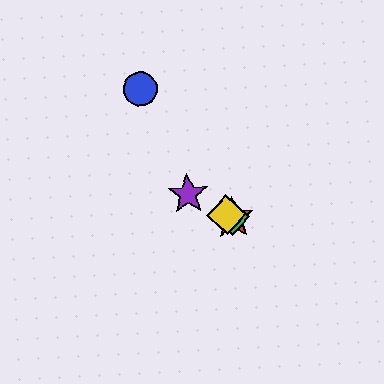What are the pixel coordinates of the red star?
The red star is at (233, 218).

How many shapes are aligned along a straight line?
4 shapes (the red star, the green diamond, the yellow diamond, the purple star) are aligned along a straight line.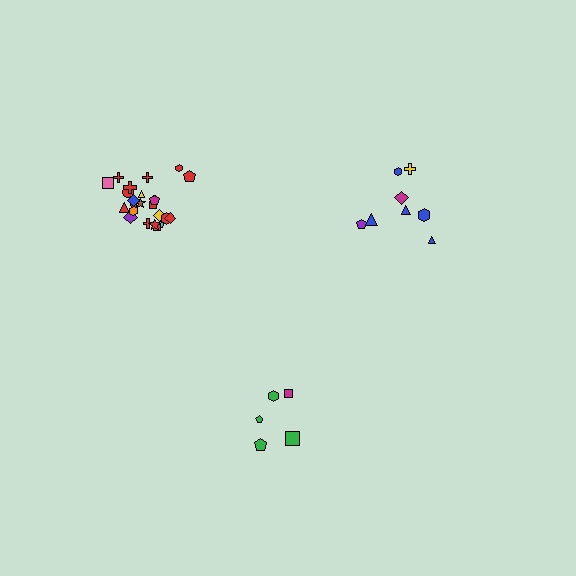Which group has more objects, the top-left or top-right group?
The top-left group.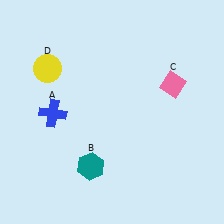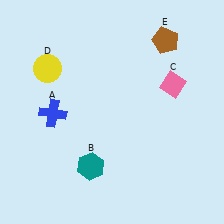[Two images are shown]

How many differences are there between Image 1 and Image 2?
There is 1 difference between the two images.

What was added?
A brown pentagon (E) was added in Image 2.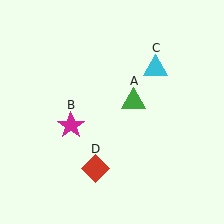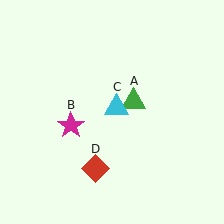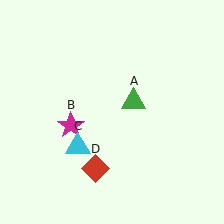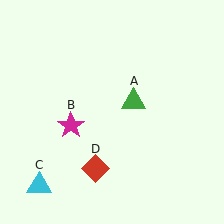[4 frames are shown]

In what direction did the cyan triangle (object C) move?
The cyan triangle (object C) moved down and to the left.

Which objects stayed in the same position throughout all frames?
Green triangle (object A) and magenta star (object B) and red diamond (object D) remained stationary.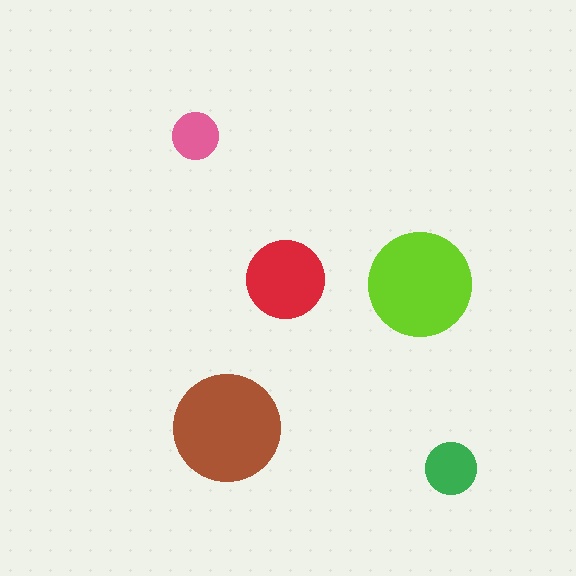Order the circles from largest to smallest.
the brown one, the lime one, the red one, the green one, the pink one.